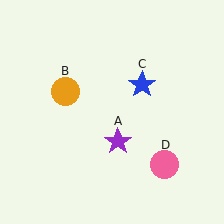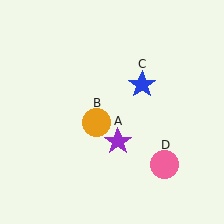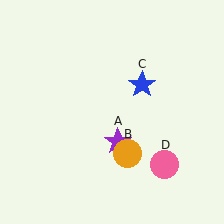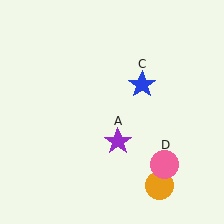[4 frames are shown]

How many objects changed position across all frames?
1 object changed position: orange circle (object B).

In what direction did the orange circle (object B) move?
The orange circle (object B) moved down and to the right.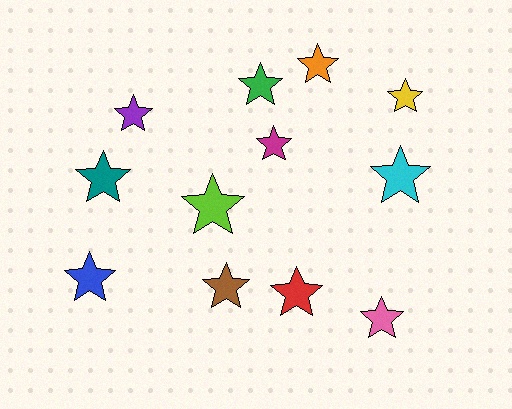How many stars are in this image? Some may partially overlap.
There are 12 stars.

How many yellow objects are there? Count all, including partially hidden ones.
There is 1 yellow object.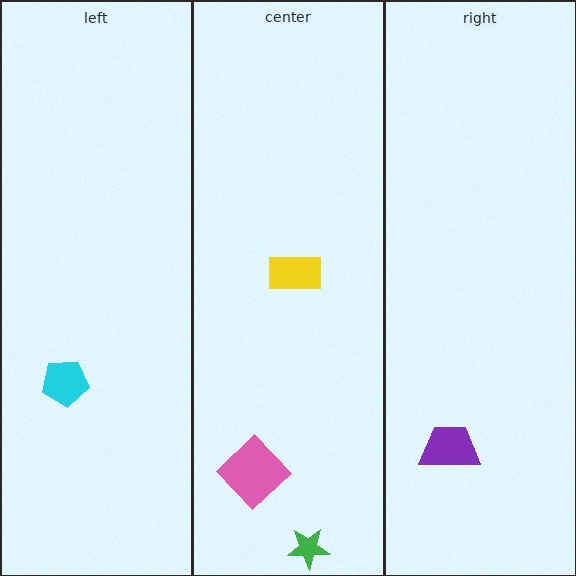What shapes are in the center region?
The green star, the yellow rectangle, the pink diamond.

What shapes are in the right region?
The purple trapezoid.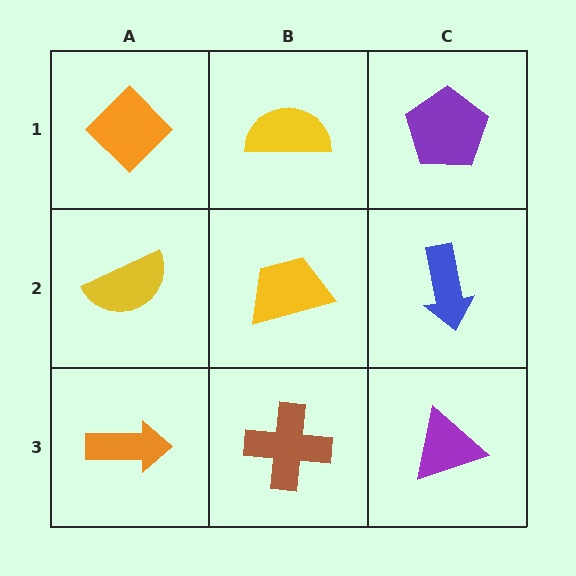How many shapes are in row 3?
3 shapes.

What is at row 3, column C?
A purple triangle.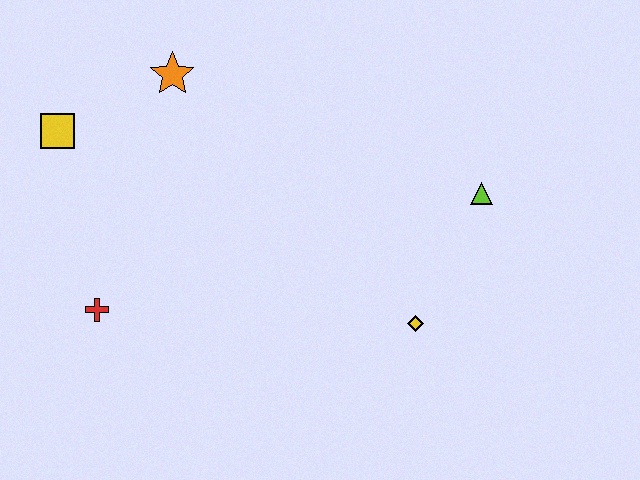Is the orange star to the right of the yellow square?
Yes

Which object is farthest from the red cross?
The lime triangle is farthest from the red cross.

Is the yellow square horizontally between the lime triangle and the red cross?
No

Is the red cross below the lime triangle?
Yes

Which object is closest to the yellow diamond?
The lime triangle is closest to the yellow diamond.